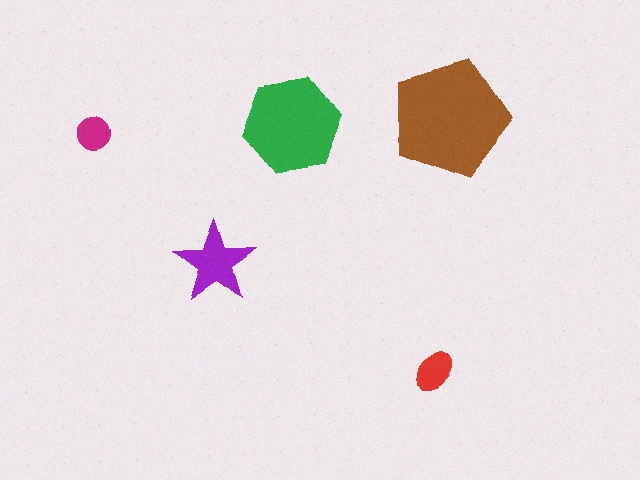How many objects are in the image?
There are 5 objects in the image.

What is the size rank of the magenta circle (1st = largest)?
5th.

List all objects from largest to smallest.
The brown pentagon, the green hexagon, the purple star, the red ellipse, the magenta circle.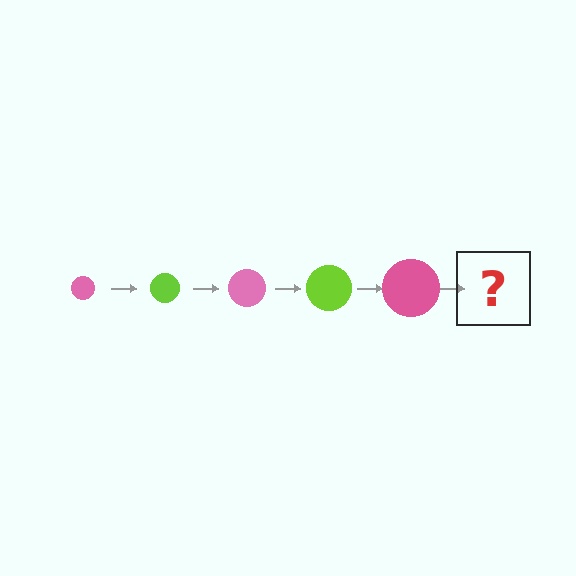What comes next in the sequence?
The next element should be a lime circle, larger than the previous one.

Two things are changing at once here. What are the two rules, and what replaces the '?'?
The two rules are that the circle grows larger each step and the color cycles through pink and lime. The '?' should be a lime circle, larger than the previous one.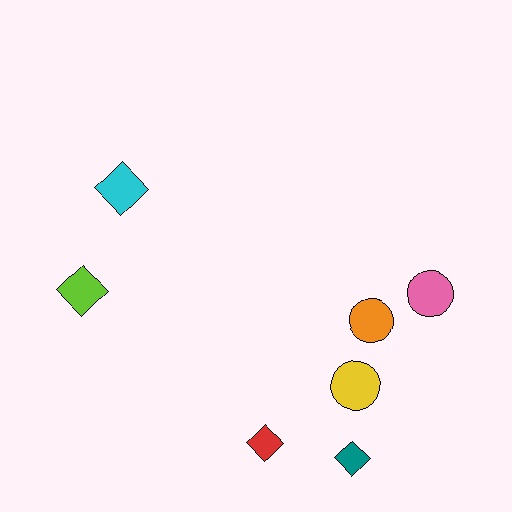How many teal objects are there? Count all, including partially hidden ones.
There is 1 teal object.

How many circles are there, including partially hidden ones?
There are 3 circles.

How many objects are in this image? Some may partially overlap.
There are 7 objects.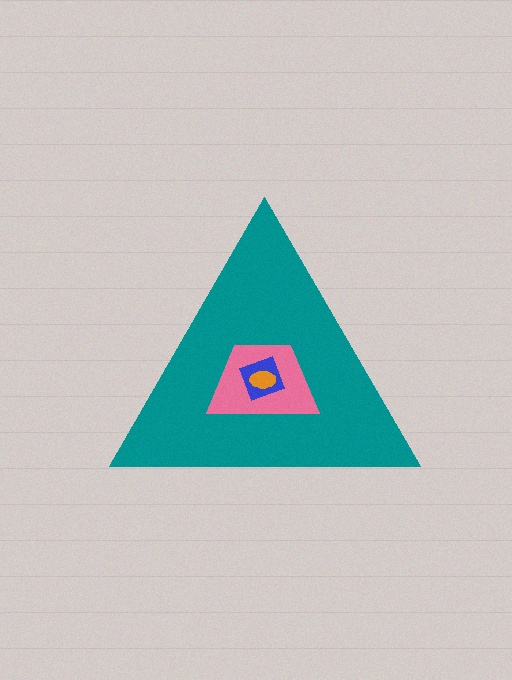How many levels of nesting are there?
4.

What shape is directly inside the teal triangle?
The pink trapezoid.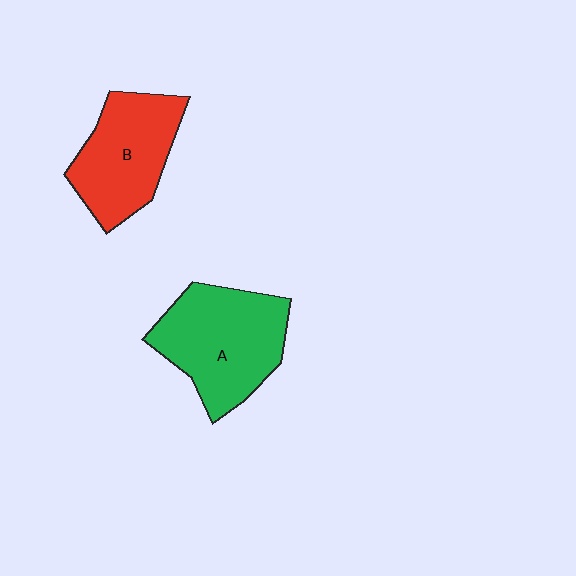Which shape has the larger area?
Shape A (green).